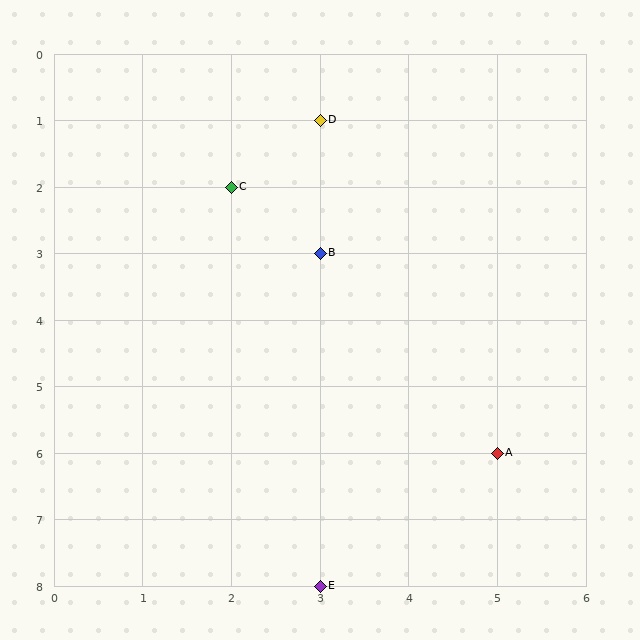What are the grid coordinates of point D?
Point D is at grid coordinates (3, 1).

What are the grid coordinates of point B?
Point B is at grid coordinates (3, 3).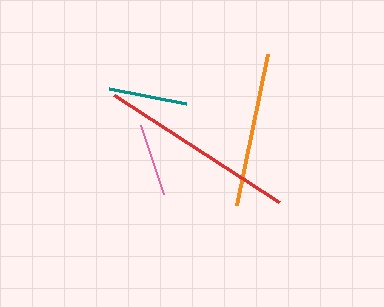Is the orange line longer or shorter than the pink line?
The orange line is longer than the pink line.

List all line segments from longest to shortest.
From longest to shortest: red, orange, teal, pink.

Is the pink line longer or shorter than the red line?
The red line is longer than the pink line.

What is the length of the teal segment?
The teal segment is approximately 79 pixels long.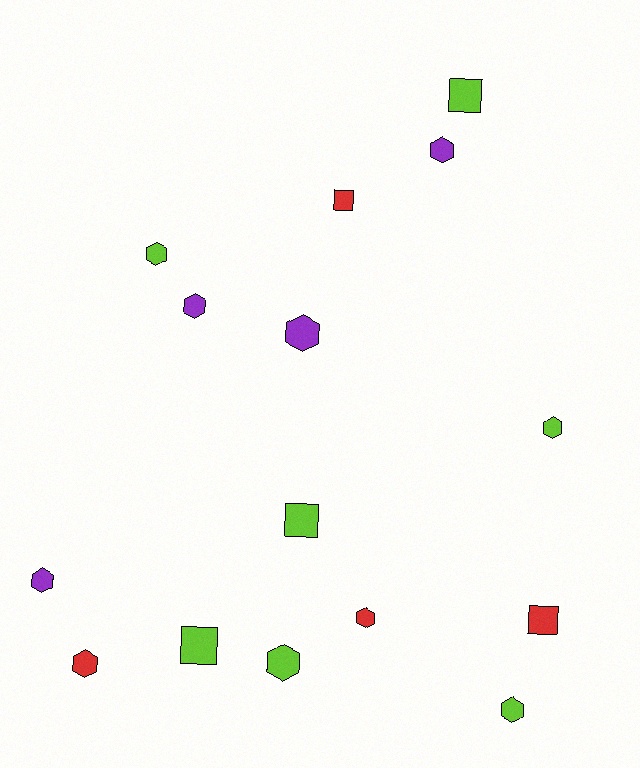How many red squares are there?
There are 2 red squares.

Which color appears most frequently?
Lime, with 7 objects.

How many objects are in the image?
There are 15 objects.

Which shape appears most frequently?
Hexagon, with 10 objects.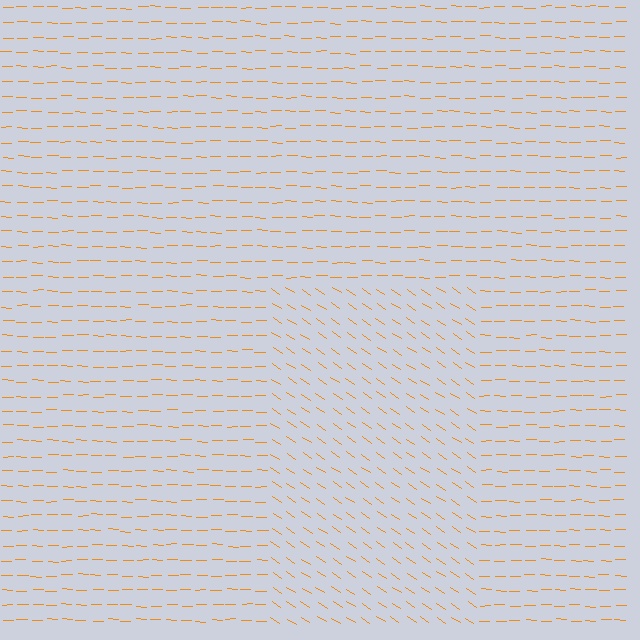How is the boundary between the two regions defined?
The boundary is defined purely by a change in line orientation (approximately 33 degrees difference). All lines are the same color and thickness.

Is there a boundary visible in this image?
Yes, there is a texture boundary formed by a change in line orientation.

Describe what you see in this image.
The image is filled with small orange line segments. A rectangle region in the image has lines oriented differently from the surrounding lines, creating a visible texture boundary.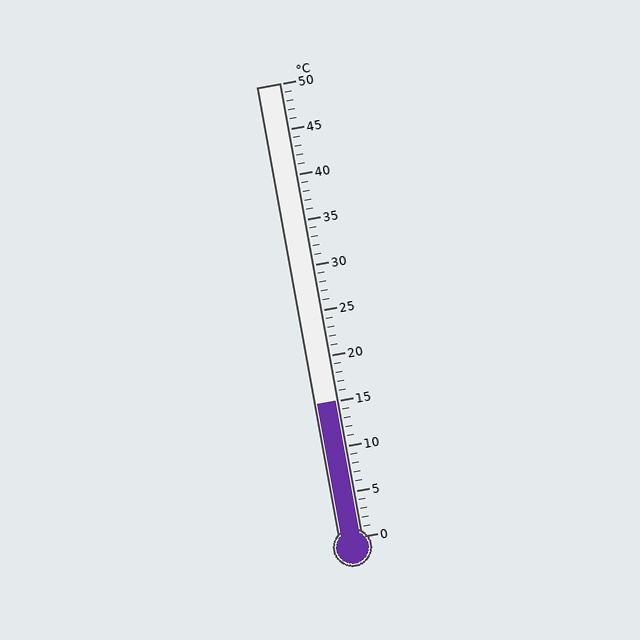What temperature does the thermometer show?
The thermometer shows approximately 15°C.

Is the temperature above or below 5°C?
The temperature is above 5°C.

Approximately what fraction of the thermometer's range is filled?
The thermometer is filled to approximately 30% of its range.